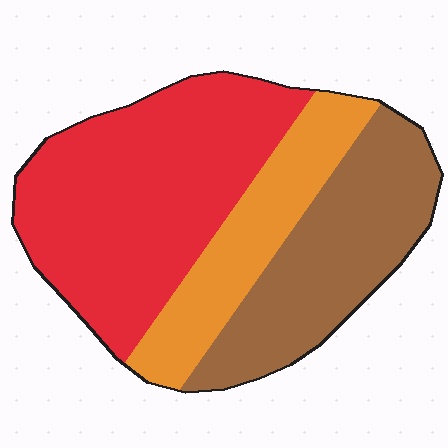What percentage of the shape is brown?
Brown covers roughly 30% of the shape.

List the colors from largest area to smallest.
From largest to smallest: red, brown, orange.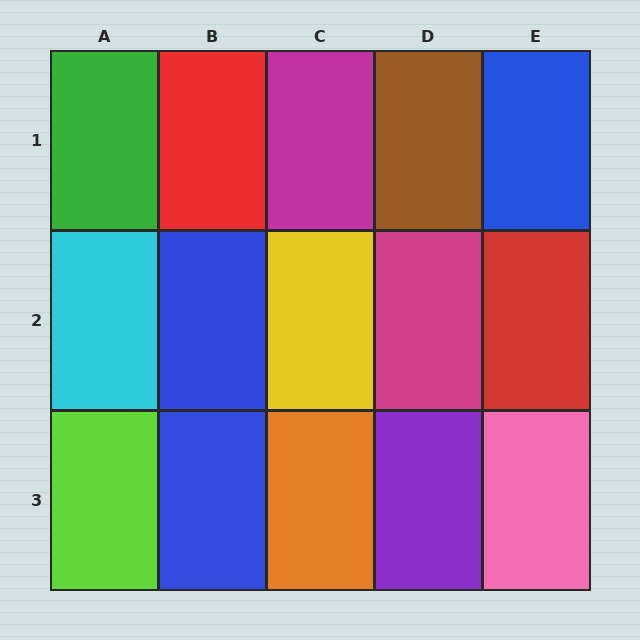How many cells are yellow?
1 cell is yellow.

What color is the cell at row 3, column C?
Orange.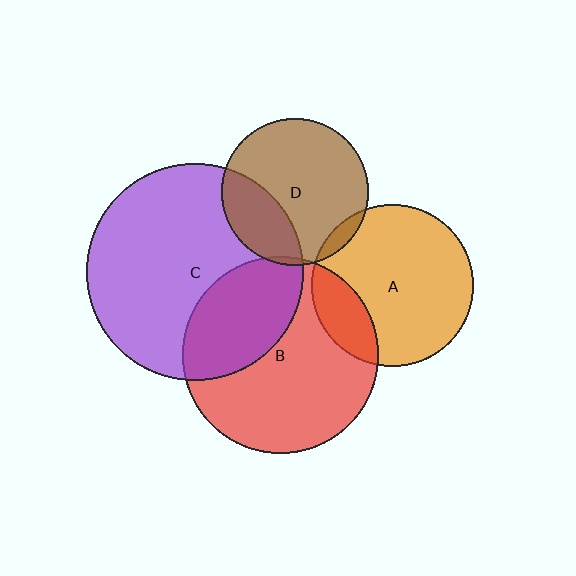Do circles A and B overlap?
Yes.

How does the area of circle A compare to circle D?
Approximately 1.2 times.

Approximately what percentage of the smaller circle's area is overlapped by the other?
Approximately 20%.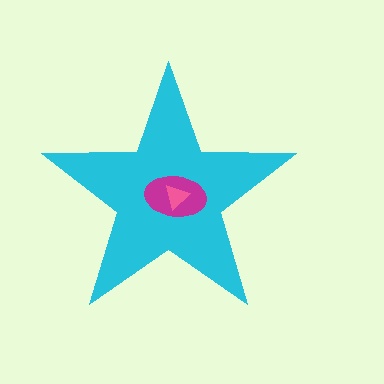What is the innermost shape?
The pink triangle.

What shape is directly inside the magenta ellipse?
The pink triangle.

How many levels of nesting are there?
3.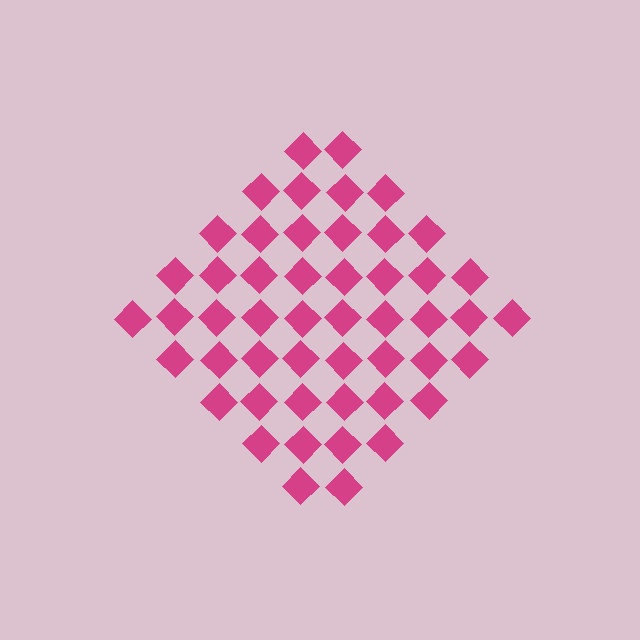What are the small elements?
The small elements are diamonds.